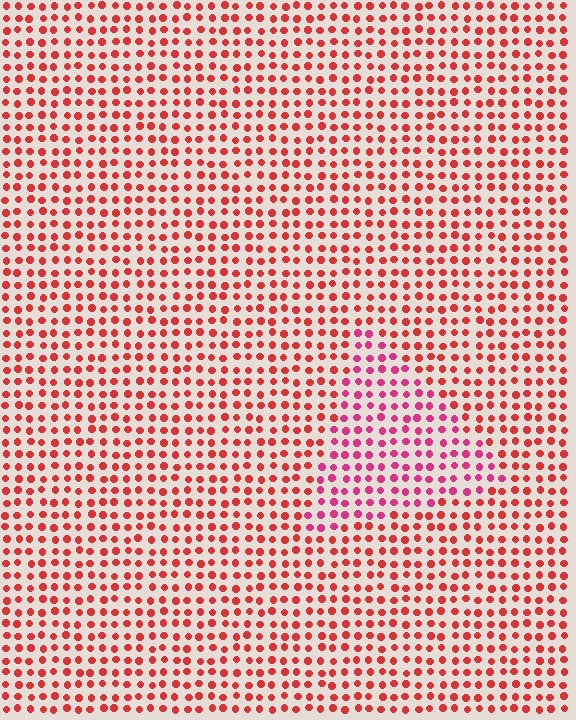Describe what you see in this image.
The image is filled with small red elements in a uniform arrangement. A triangle-shaped region is visible where the elements are tinted to a slightly different hue, forming a subtle color boundary.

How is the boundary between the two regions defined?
The boundary is defined purely by a slight shift in hue (about 29 degrees). Spacing, size, and orientation are identical on both sides.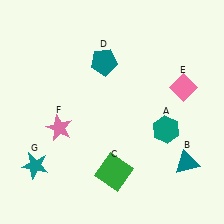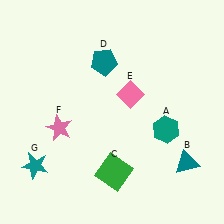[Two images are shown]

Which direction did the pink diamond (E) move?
The pink diamond (E) moved left.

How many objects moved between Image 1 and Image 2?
1 object moved between the two images.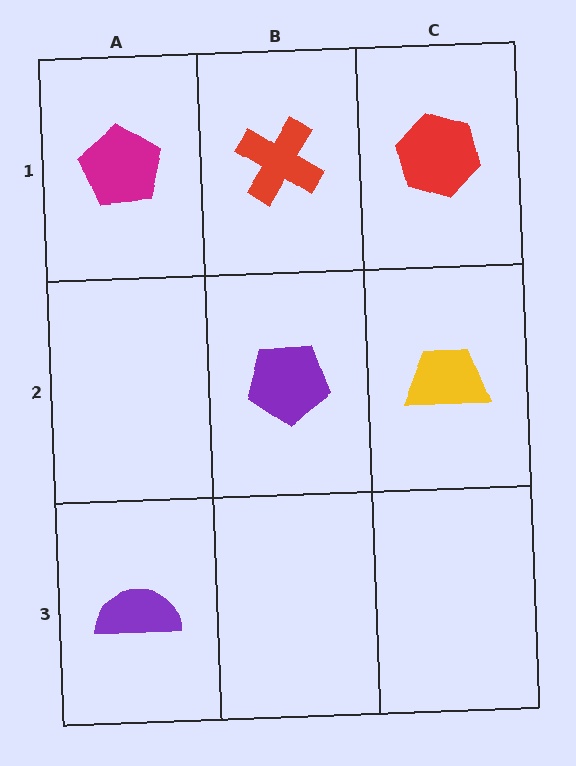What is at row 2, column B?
A purple pentagon.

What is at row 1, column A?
A magenta pentagon.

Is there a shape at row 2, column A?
No, that cell is empty.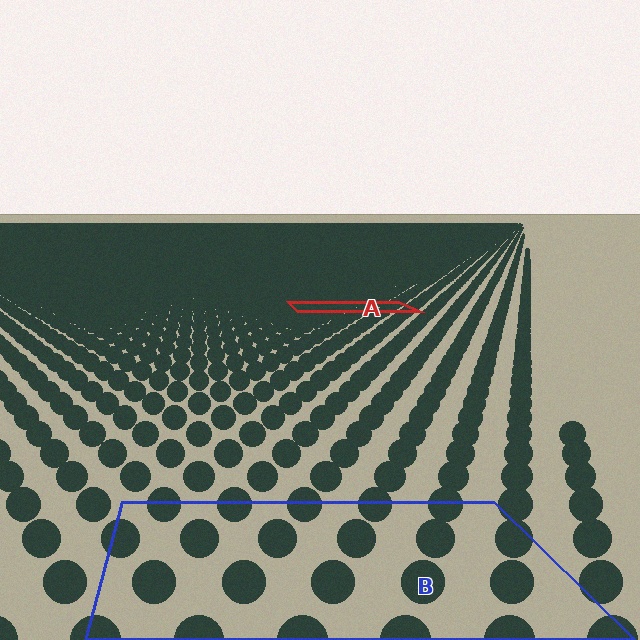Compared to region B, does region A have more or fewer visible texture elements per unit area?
Region A has more texture elements per unit area — they are packed more densely because it is farther away.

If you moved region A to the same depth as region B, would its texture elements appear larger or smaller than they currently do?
They would appear larger. At a closer depth, the same texture elements are projected at a bigger on-screen size.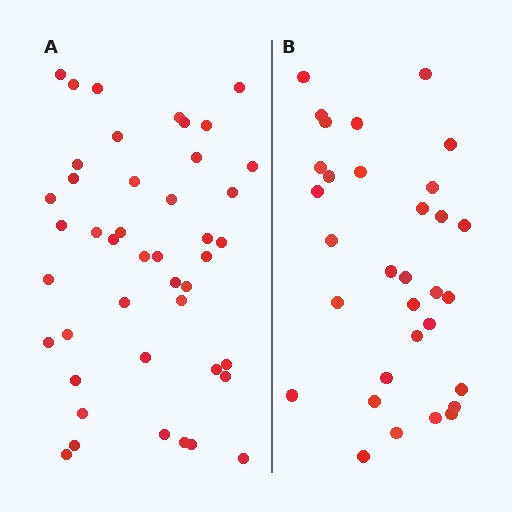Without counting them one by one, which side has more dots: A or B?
Region A (the left region) has more dots.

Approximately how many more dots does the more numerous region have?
Region A has roughly 12 or so more dots than region B.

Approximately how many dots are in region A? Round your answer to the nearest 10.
About 40 dots. (The exact count is 44, which rounds to 40.)